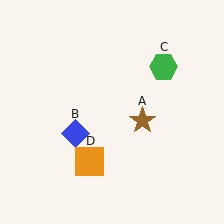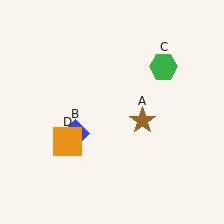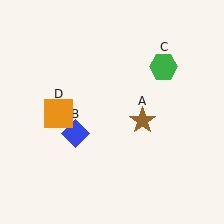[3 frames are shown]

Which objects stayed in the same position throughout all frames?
Brown star (object A) and blue diamond (object B) and green hexagon (object C) remained stationary.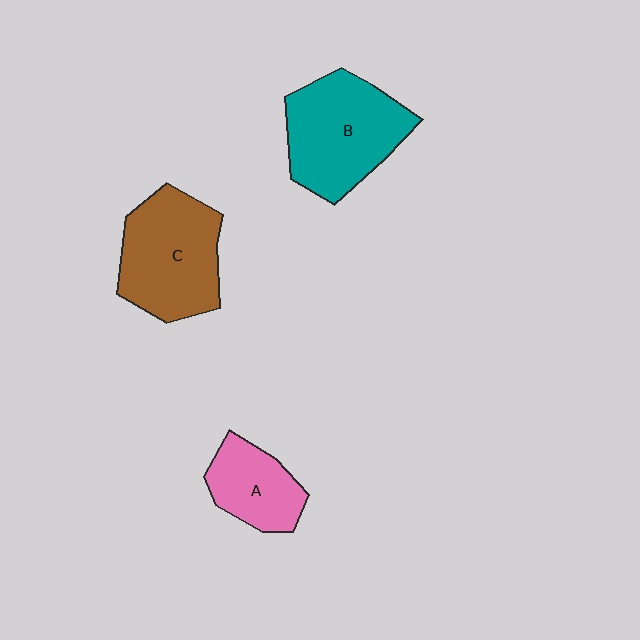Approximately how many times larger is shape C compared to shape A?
Approximately 1.7 times.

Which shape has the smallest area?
Shape A (pink).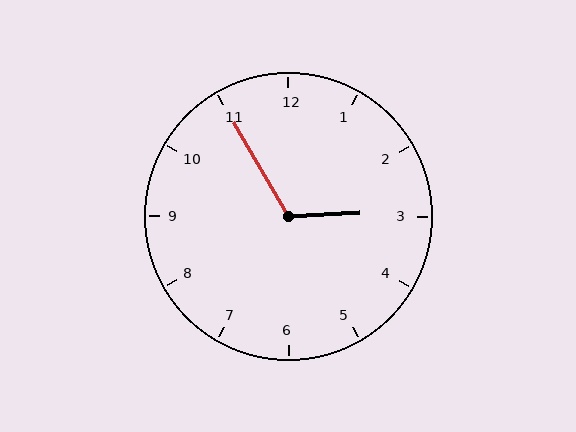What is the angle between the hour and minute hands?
Approximately 118 degrees.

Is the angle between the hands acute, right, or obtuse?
It is obtuse.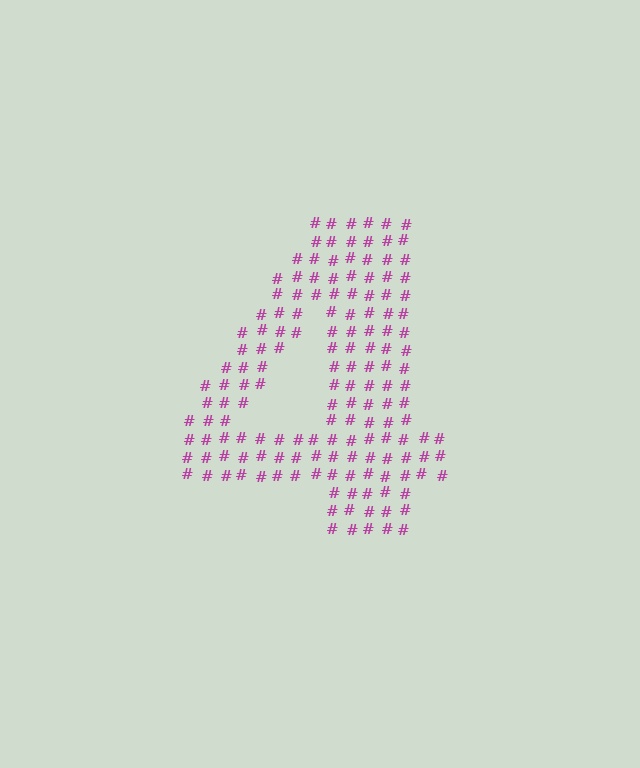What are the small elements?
The small elements are hash symbols.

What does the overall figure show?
The overall figure shows the digit 4.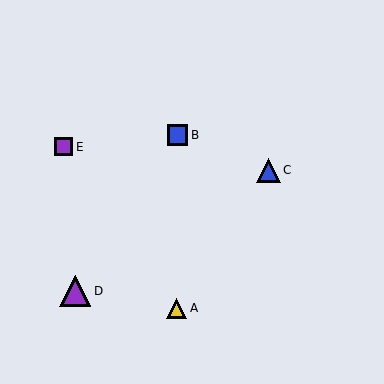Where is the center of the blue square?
The center of the blue square is at (178, 135).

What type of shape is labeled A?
Shape A is a yellow triangle.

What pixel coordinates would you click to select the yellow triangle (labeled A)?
Click at (177, 308) to select the yellow triangle A.